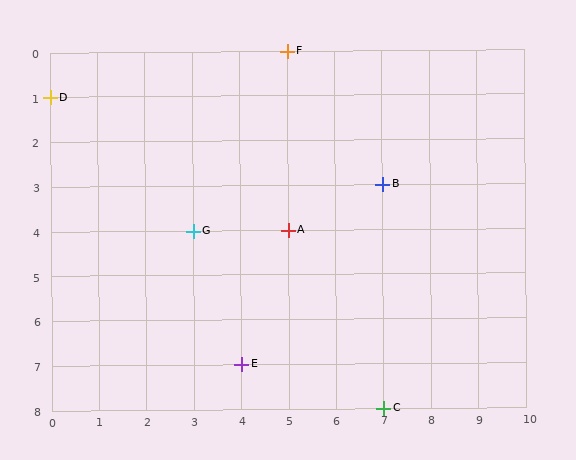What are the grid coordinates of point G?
Point G is at grid coordinates (3, 4).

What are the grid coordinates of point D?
Point D is at grid coordinates (0, 1).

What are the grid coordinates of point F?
Point F is at grid coordinates (5, 0).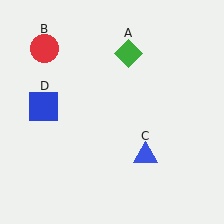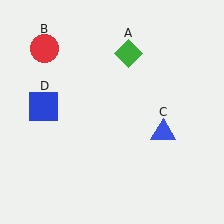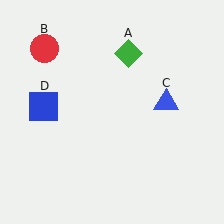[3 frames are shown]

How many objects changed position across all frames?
1 object changed position: blue triangle (object C).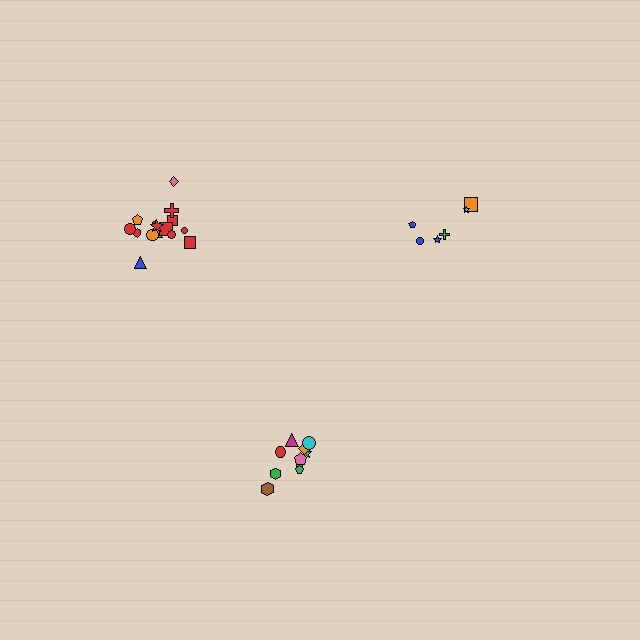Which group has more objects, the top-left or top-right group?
The top-left group.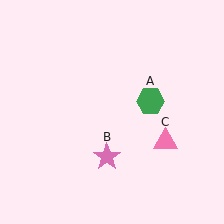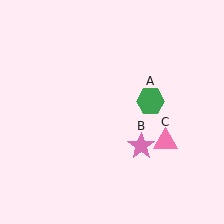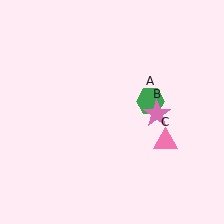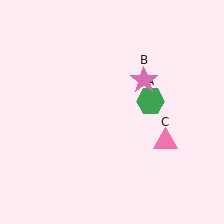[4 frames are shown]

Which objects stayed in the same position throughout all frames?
Green hexagon (object A) and pink triangle (object C) remained stationary.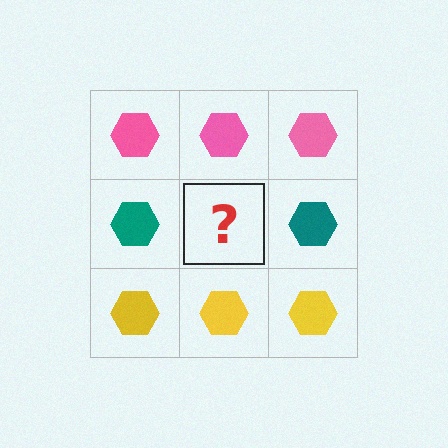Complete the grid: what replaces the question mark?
The question mark should be replaced with a teal hexagon.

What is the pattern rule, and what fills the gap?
The rule is that each row has a consistent color. The gap should be filled with a teal hexagon.